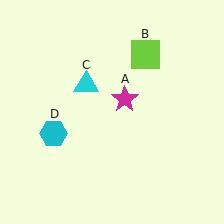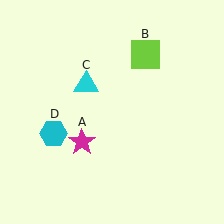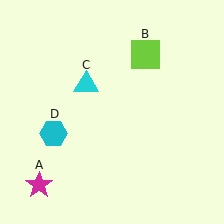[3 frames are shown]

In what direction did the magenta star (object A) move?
The magenta star (object A) moved down and to the left.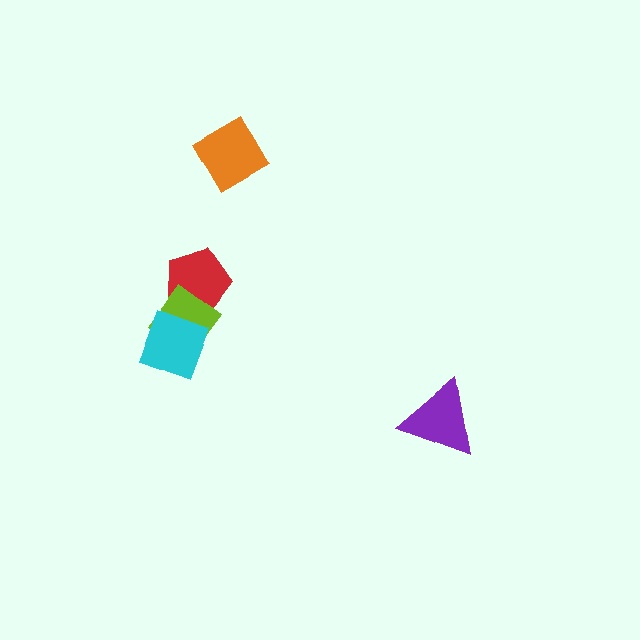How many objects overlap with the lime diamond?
2 objects overlap with the lime diamond.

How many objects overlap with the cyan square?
1 object overlaps with the cyan square.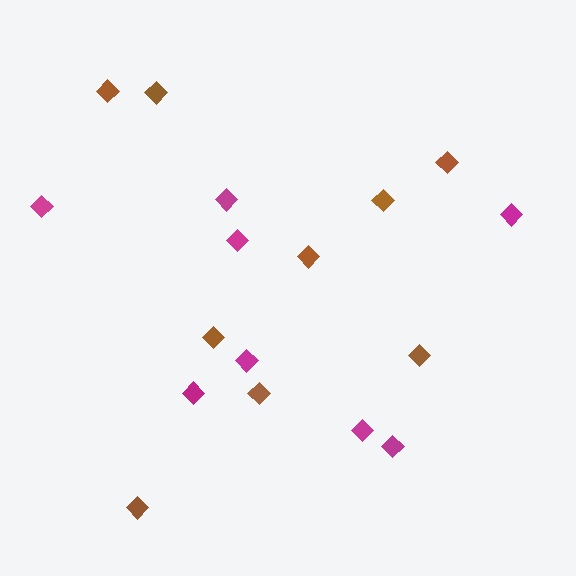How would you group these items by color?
There are 2 groups: one group of magenta diamonds (8) and one group of brown diamonds (9).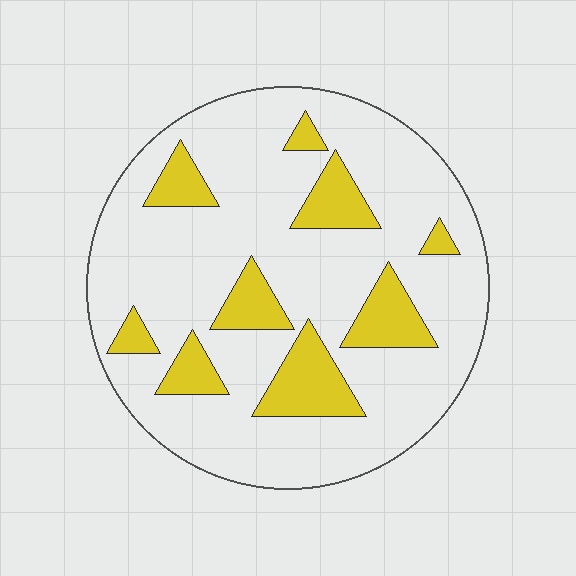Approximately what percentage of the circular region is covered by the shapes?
Approximately 20%.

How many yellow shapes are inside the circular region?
9.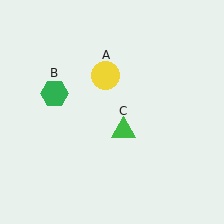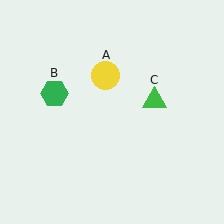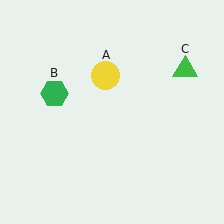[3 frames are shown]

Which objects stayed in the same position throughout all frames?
Yellow circle (object A) and green hexagon (object B) remained stationary.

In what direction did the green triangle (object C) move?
The green triangle (object C) moved up and to the right.